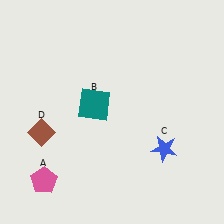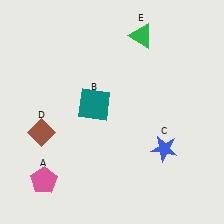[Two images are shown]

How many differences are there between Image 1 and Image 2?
There is 1 difference between the two images.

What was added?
A green triangle (E) was added in Image 2.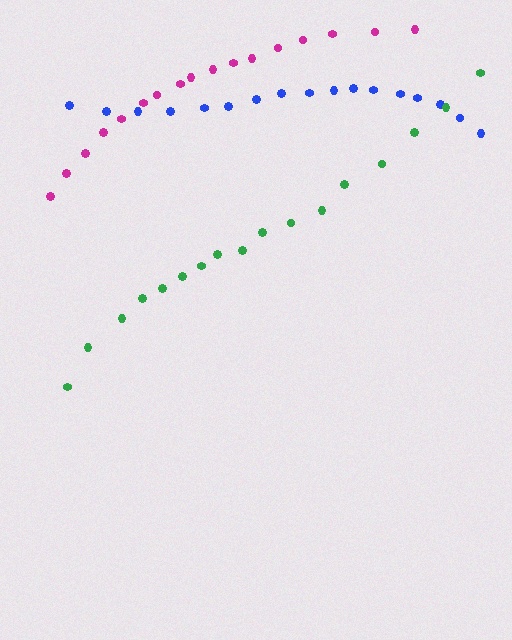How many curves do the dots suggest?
There are 3 distinct paths.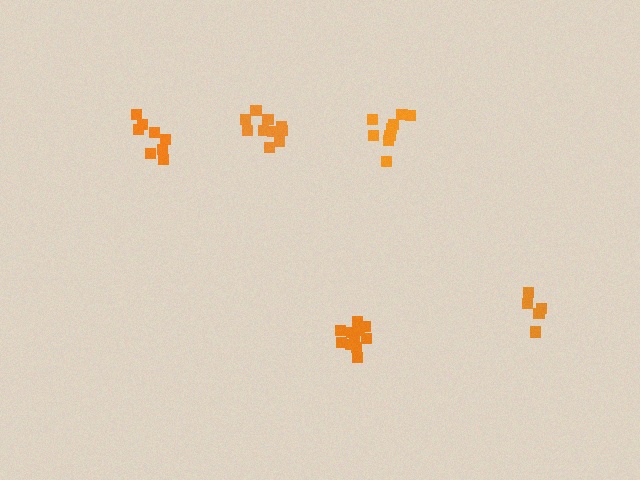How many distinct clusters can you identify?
There are 5 distinct clusters.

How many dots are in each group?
Group 1: 5 dots, Group 2: 11 dots, Group 3: 9 dots, Group 4: 8 dots, Group 5: 10 dots (43 total).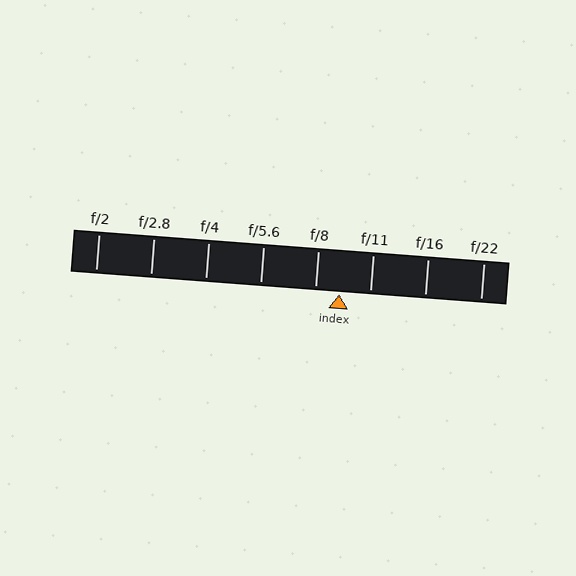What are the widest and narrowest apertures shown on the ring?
The widest aperture shown is f/2 and the narrowest is f/22.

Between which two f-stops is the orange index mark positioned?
The index mark is between f/8 and f/11.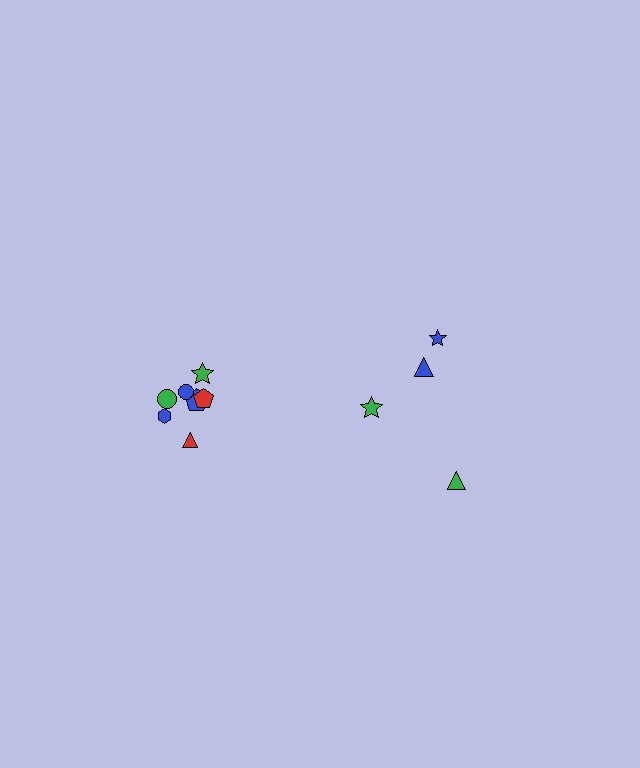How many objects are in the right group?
There are 4 objects.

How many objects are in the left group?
There are 7 objects.